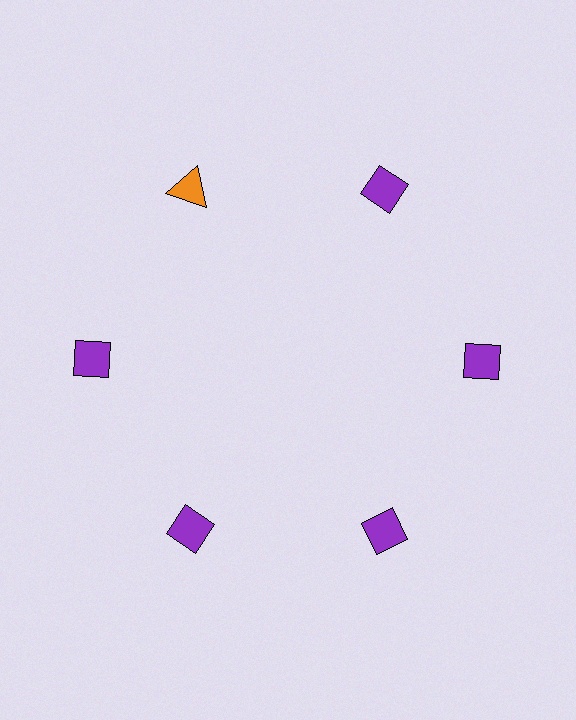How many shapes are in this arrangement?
There are 6 shapes arranged in a ring pattern.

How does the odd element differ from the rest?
It differs in both color (orange instead of purple) and shape (triangle instead of diamond).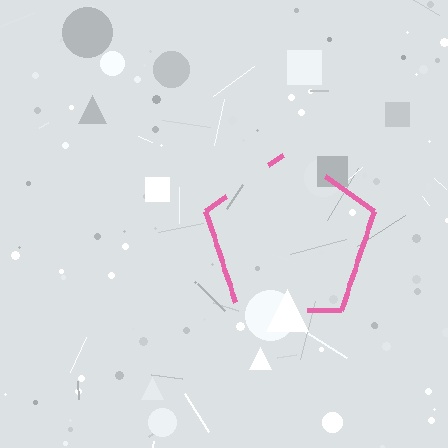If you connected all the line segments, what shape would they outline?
They would outline a pentagon.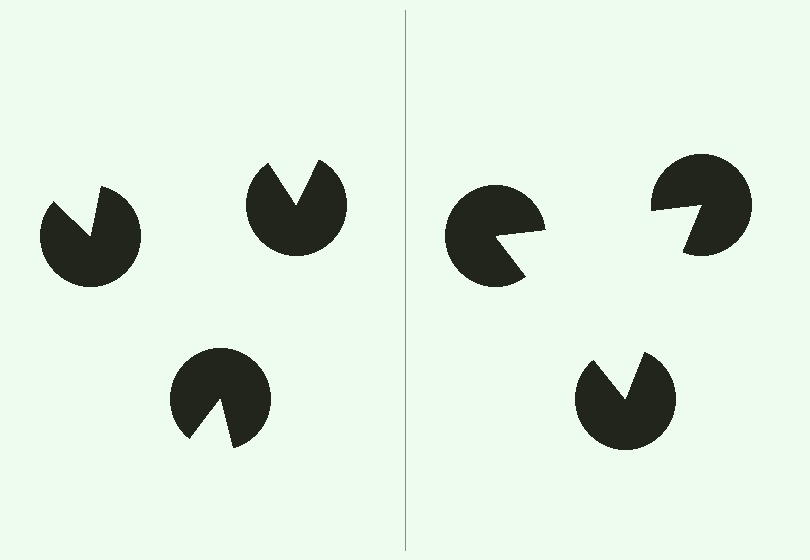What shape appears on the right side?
An illusory triangle.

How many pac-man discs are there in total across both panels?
6 — 3 on each side.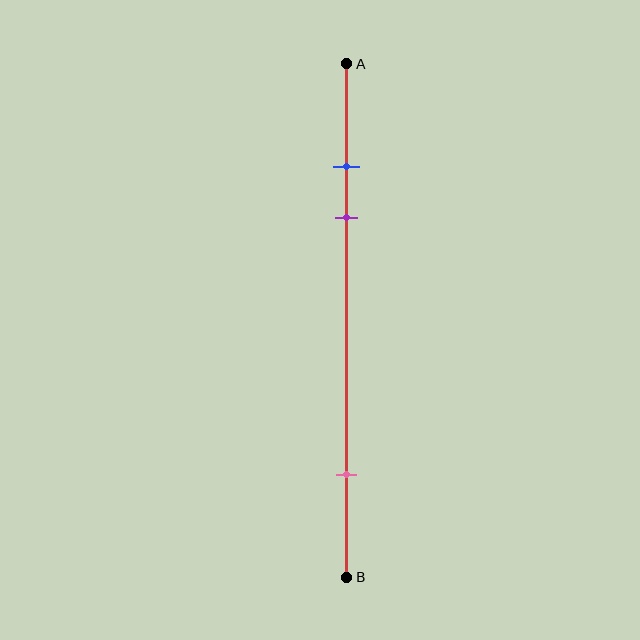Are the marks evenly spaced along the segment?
No, the marks are not evenly spaced.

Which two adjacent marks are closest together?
The blue and purple marks are the closest adjacent pair.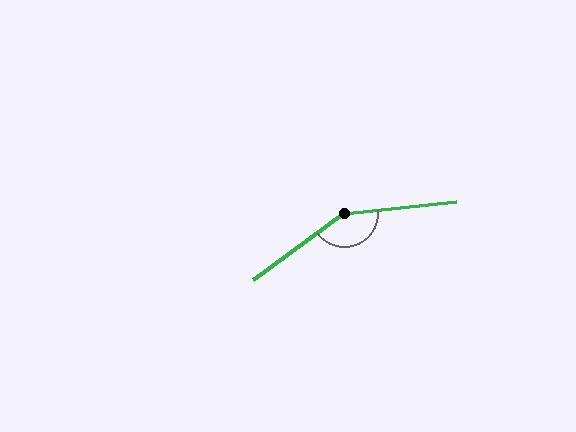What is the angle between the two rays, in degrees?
Approximately 150 degrees.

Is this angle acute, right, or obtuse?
It is obtuse.